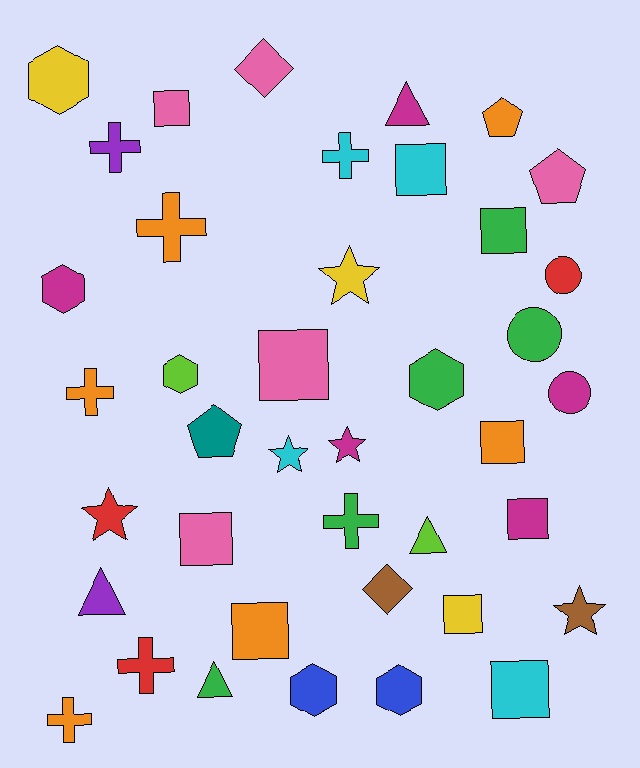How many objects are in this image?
There are 40 objects.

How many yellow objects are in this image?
There are 3 yellow objects.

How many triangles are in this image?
There are 4 triangles.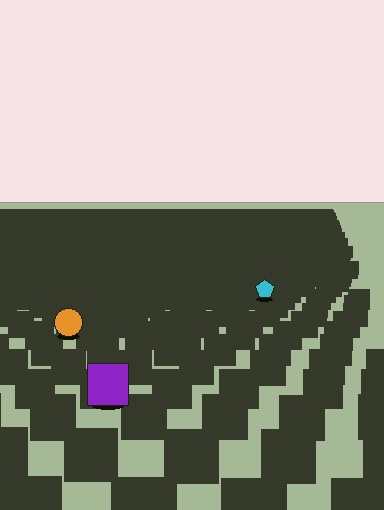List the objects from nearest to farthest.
From nearest to farthest: the purple square, the orange circle, the cyan pentagon.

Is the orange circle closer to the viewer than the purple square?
No. The purple square is closer — you can tell from the texture gradient: the ground texture is coarser near it.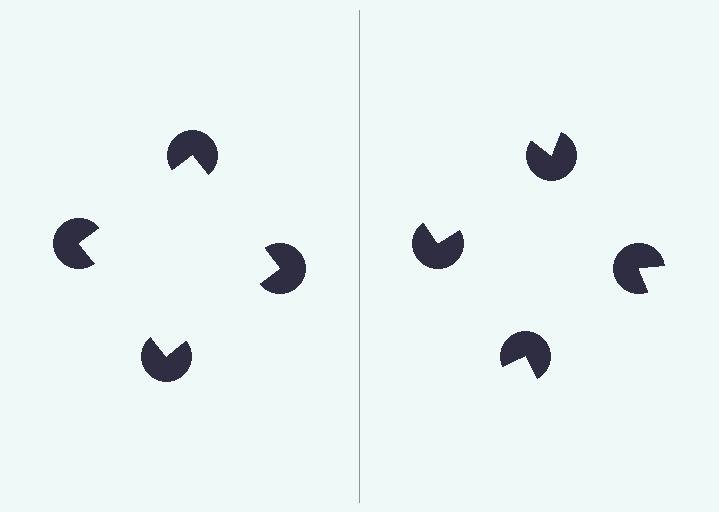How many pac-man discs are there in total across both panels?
8 — 4 on each side.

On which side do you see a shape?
An illusory square appears on the left side. On the right side the wedge cuts are rotated, so no coherent shape forms.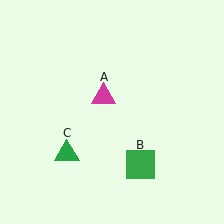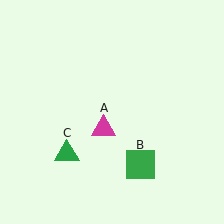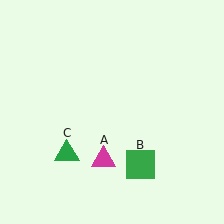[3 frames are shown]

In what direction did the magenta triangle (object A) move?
The magenta triangle (object A) moved down.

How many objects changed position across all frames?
1 object changed position: magenta triangle (object A).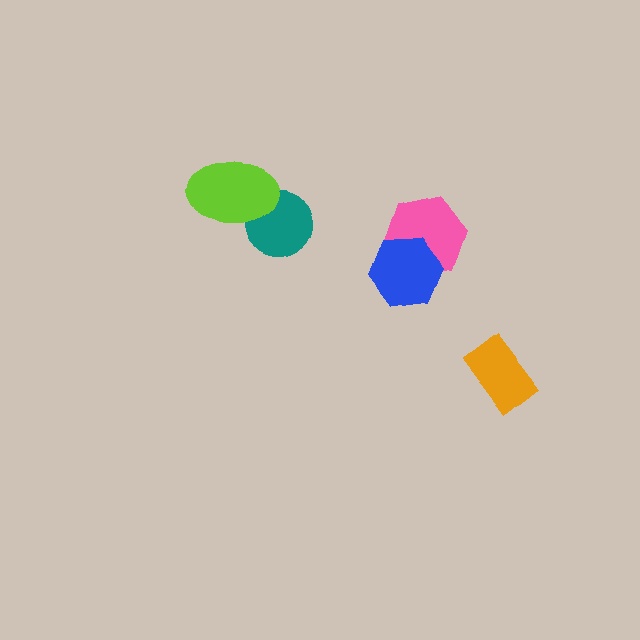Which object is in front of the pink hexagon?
The blue hexagon is in front of the pink hexagon.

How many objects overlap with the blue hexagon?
1 object overlaps with the blue hexagon.